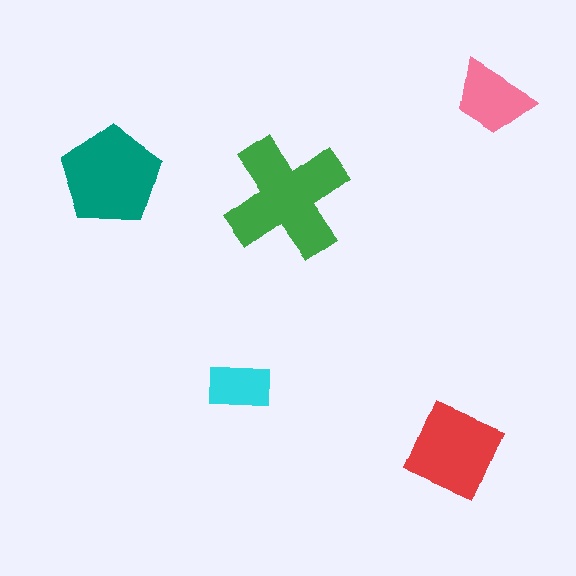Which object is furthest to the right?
The pink trapezoid is rightmost.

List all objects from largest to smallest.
The green cross, the teal pentagon, the red diamond, the pink trapezoid, the cyan rectangle.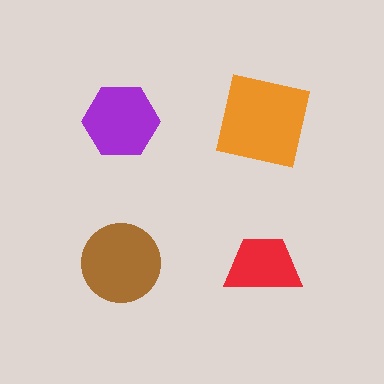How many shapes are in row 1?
2 shapes.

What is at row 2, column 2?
A red trapezoid.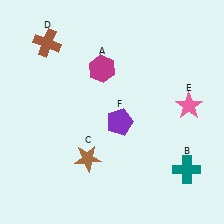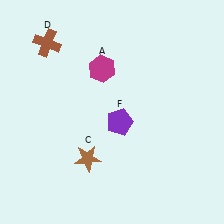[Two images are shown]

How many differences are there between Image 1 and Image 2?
There are 2 differences between the two images.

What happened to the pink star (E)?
The pink star (E) was removed in Image 2. It was in the top-right area of Image 1.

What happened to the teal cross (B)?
The teal cross (B) was removed in Image 2. It was in the bottom-right area of Image 1.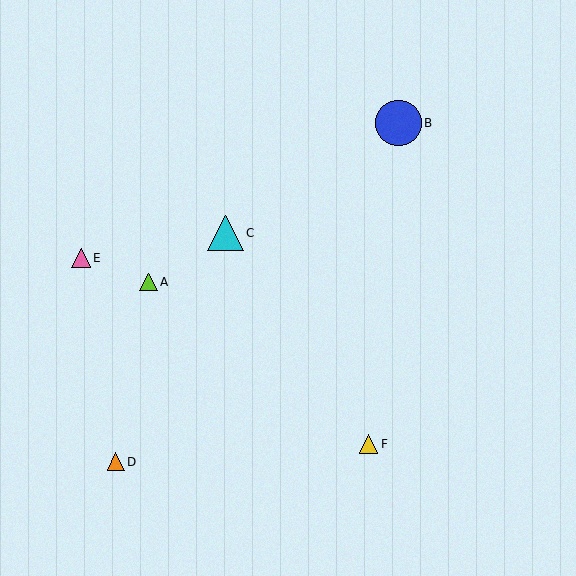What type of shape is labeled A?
Shape A is a lime triangle.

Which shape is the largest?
The blue circle (labeled B) is the largest.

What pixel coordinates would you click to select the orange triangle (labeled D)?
Click at (115, 461) to select the orange triangle D.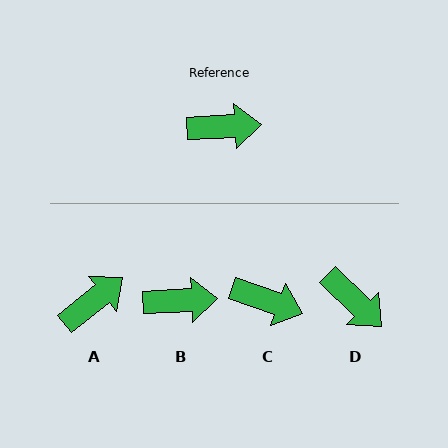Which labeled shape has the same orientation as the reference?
B.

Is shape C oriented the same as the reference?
No, it is off by about 23 degrees.